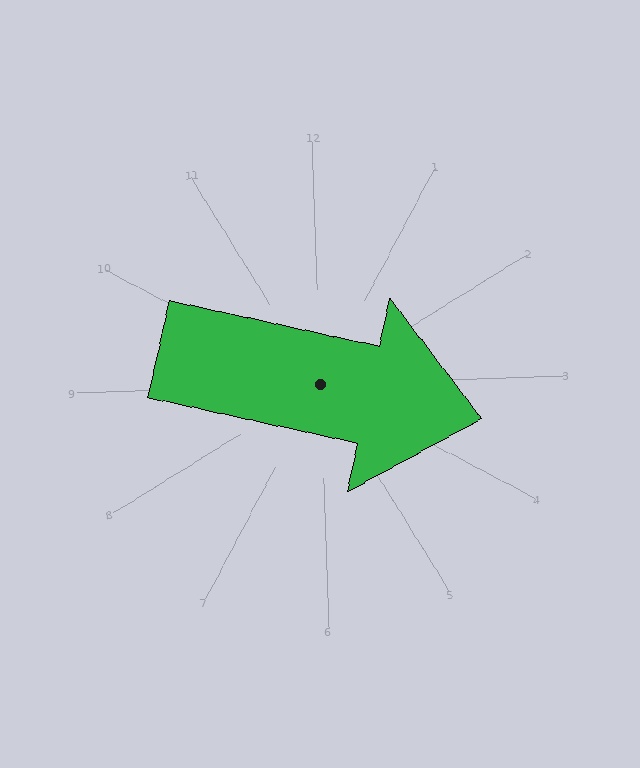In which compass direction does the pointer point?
East.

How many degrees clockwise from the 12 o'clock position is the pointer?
Approximately 104 degrees.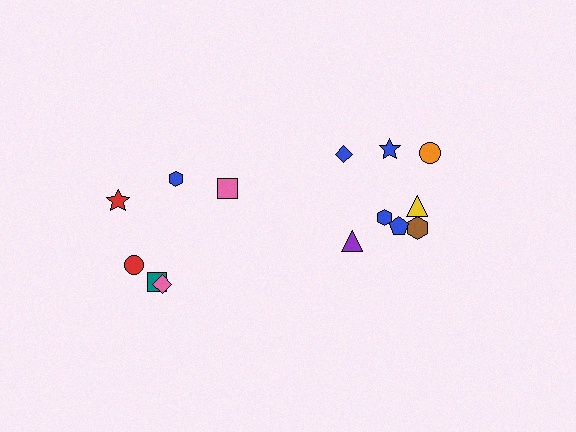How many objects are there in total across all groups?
There are 14 objects.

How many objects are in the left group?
There are 6 objects.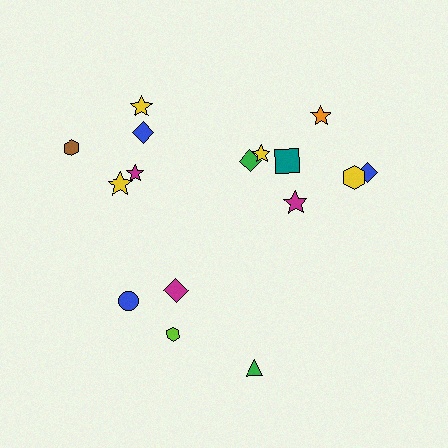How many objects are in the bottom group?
There are 4 objects.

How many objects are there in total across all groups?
There are 16 objects.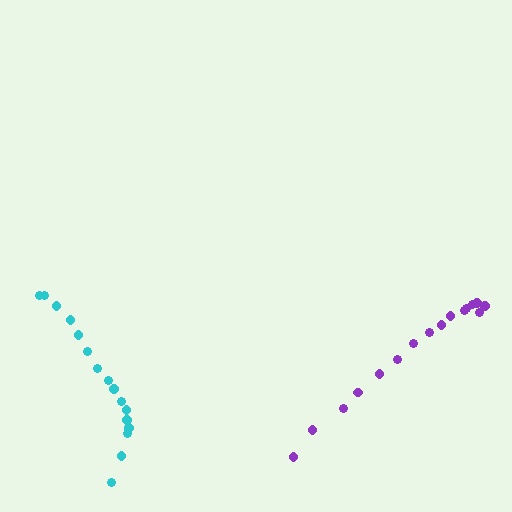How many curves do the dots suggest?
There are 2 distinct paths.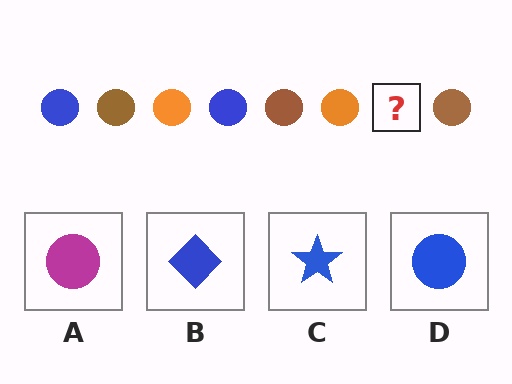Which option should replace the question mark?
Option D.